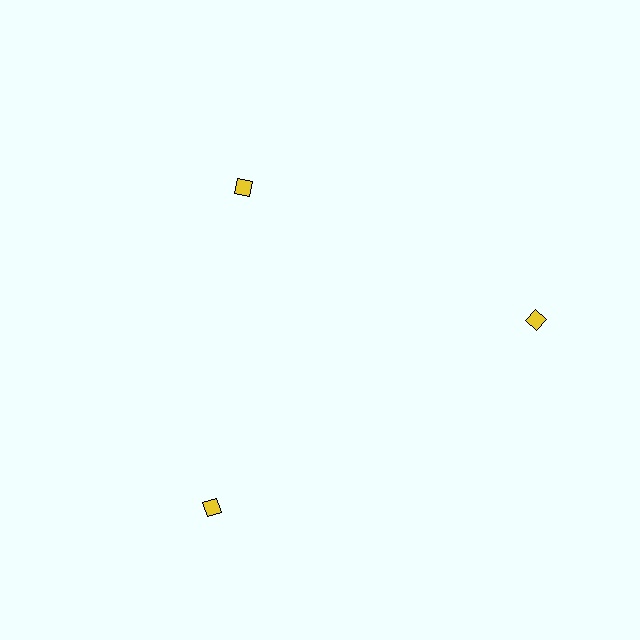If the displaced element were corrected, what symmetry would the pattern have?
It would have 3-fold rotational symmetry — the pattern would map onto itself every 120 degrees.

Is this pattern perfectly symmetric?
No. The 3 yellow diamonds are arranged in a ring, but one element near the 11 o'clock position is pulled inward toward the center, breaking the 3-fold rotational symmetry.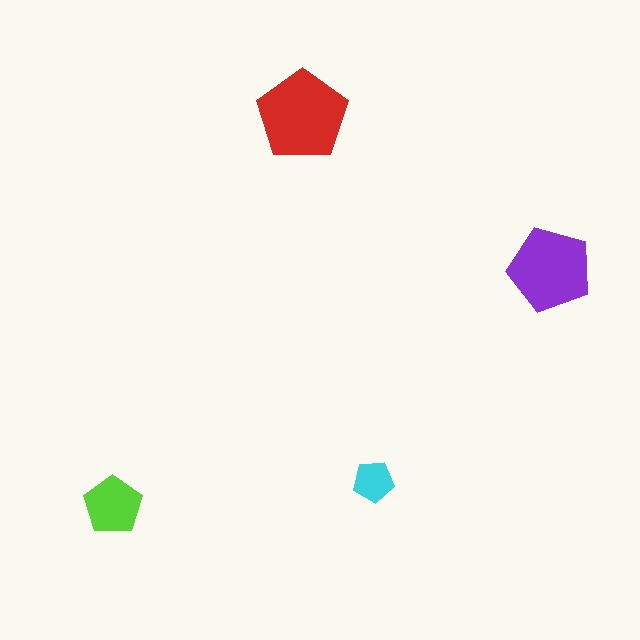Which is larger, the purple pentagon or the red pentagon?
The red one.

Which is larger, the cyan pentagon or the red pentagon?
The red one.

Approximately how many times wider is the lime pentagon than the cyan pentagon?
About 1.5 times wider.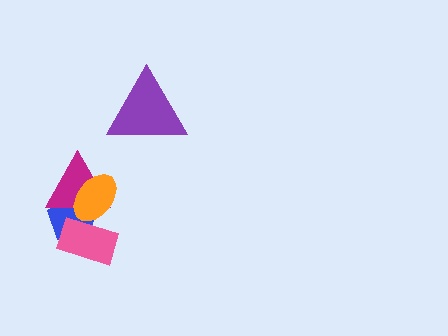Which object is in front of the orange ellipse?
The pink rectangle is in front of the orange ellipse.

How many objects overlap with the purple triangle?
0 objects overlap with the purple triangle.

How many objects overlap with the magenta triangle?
3 objects overlap with the magenta triangle.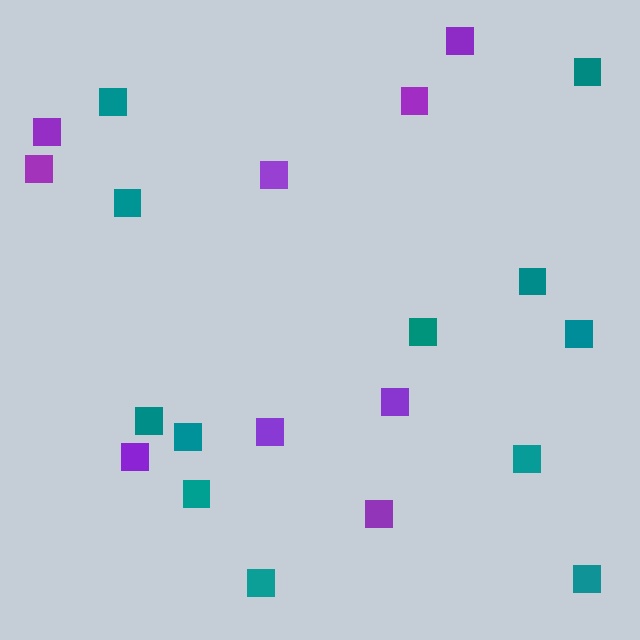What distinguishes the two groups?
There are 2 groups: one group of purple squares (9) and one group of teal squares (12).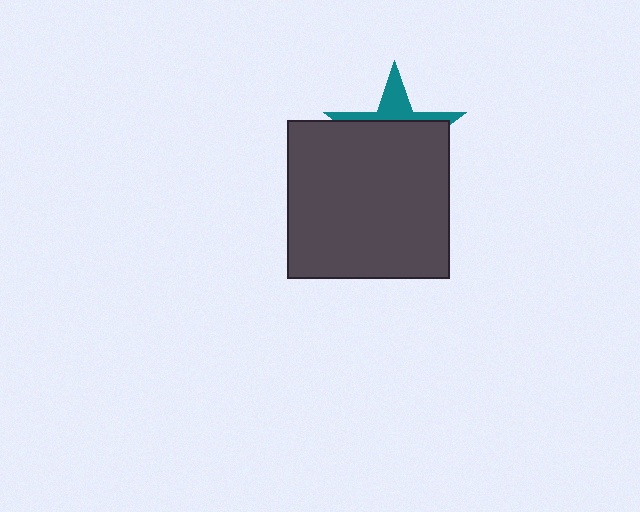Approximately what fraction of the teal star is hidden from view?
Roughly 70% of the teal star is hidden behind the dark gray rectangle.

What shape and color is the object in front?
The object in front is a dark gray rectangle.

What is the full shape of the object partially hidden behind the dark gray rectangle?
The partially hidden object is a teal star.